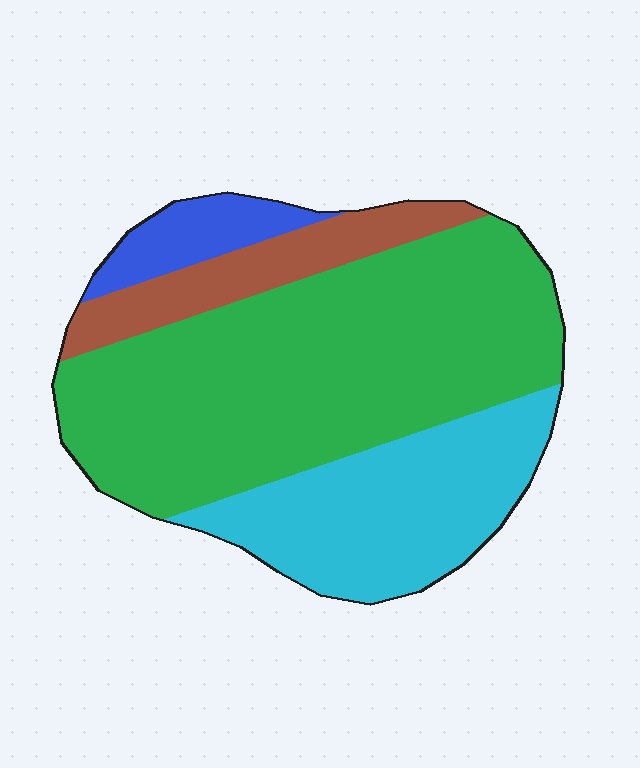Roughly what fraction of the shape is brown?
Brown takes up about one eighth (1/8) of the shape.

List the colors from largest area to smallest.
From largest to smallest: green, cyan, brown, blue.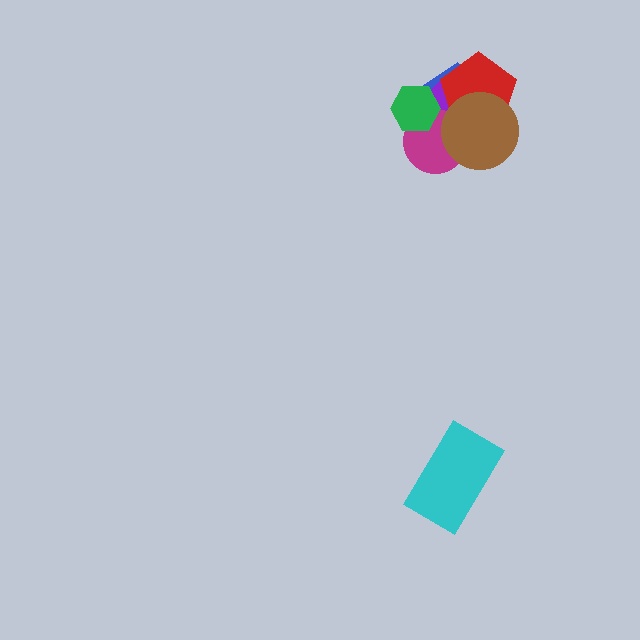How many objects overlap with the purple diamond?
5 objects overlap with the purple diamond.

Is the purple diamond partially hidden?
Yes, it is partially covered by another shape.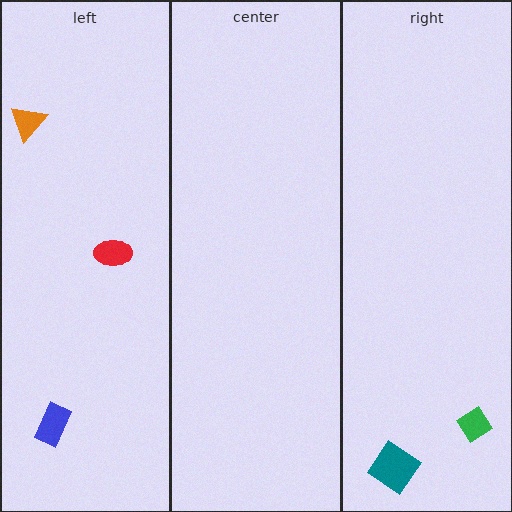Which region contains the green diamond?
The right region.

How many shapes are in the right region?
2.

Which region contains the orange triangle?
The left region.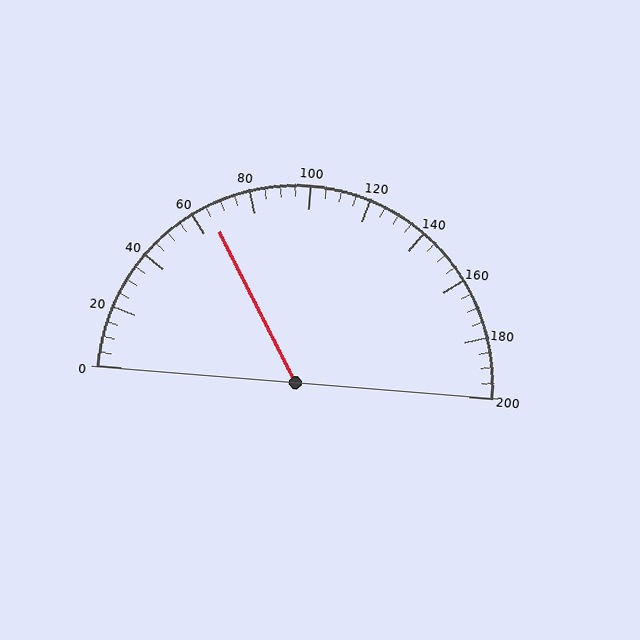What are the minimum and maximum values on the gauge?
The gauge ranges from 0 to 200.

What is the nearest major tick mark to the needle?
The nearest major tick mark is 60.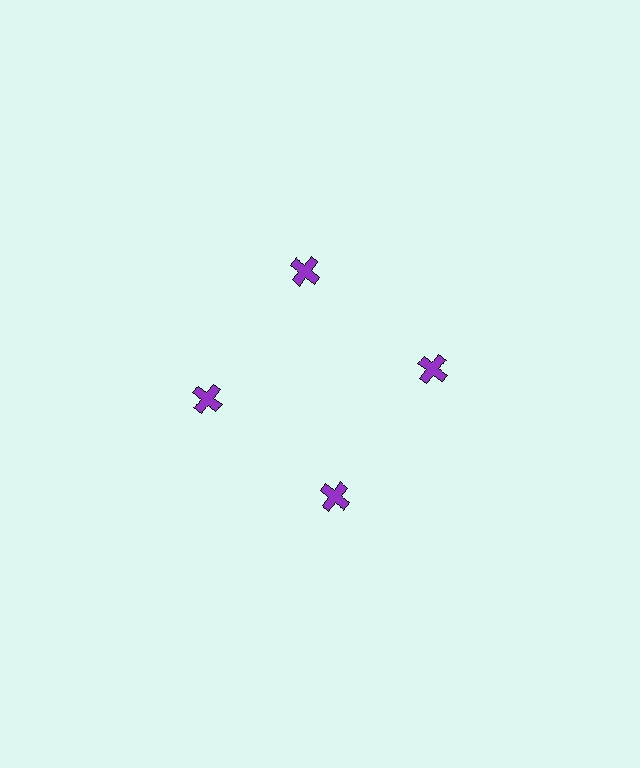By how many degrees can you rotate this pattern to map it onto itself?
The pattern maps onto itself every 90 degrees of rotation.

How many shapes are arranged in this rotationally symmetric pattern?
There are 4 shapes, arranged in 4 groups of 1.